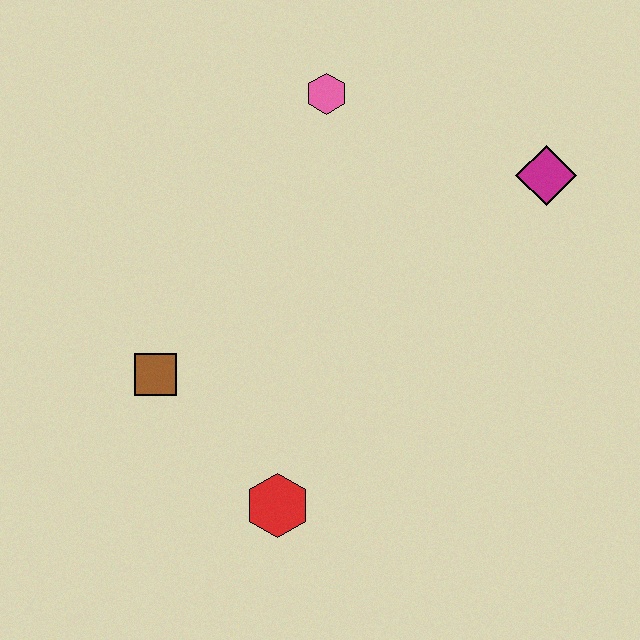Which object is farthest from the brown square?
The magenta diamond is farthest from the brown square.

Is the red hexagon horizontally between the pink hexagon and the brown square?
Yes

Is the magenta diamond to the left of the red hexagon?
No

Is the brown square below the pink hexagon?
Yes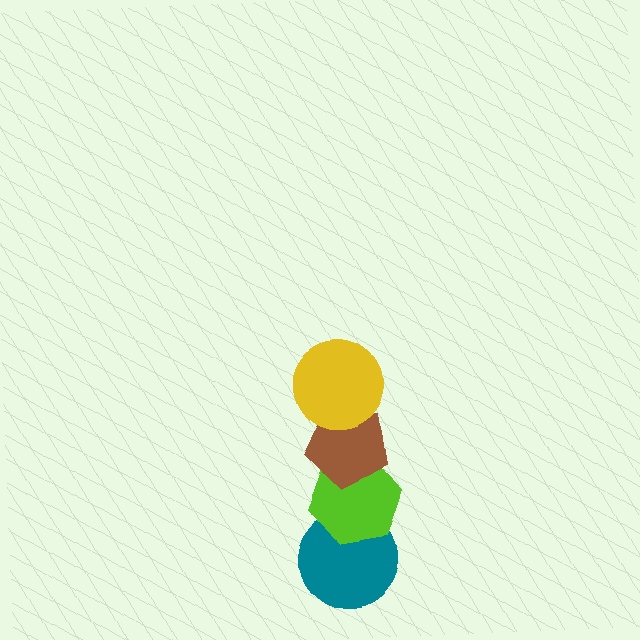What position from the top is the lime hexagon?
The lime hexagon is 3rd from the top.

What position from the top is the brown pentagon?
The brown pentagon is 2nd from the top.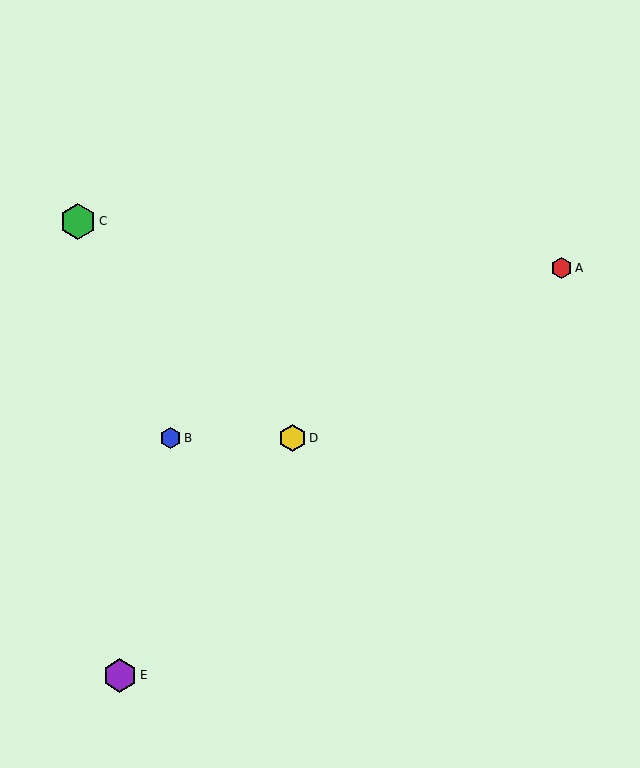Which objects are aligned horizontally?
Objects B, D are aligned horizontally.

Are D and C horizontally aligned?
No, D is at y≈438 and C is at y≈221.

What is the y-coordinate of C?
Object C is at y≈221.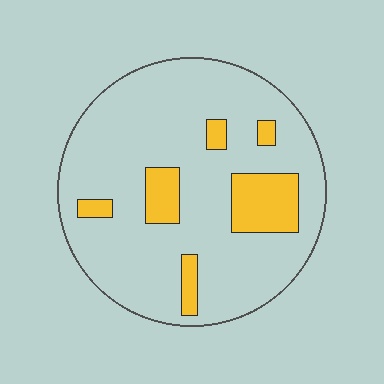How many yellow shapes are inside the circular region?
6.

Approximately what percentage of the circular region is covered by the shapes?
Approximately 15%.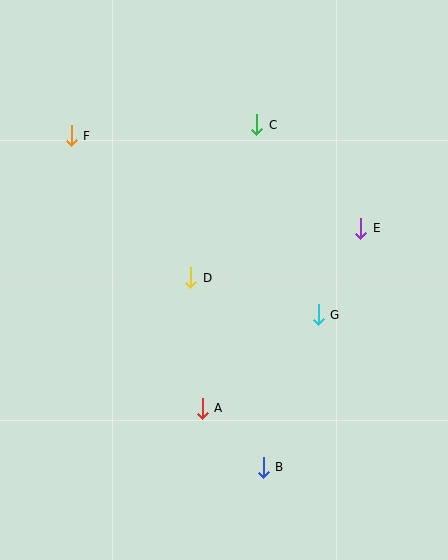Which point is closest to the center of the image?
Point D at (191, 278) is closest to the center.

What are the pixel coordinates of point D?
Point D is at (191, 278).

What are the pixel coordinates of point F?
Point F is at (71, 136).